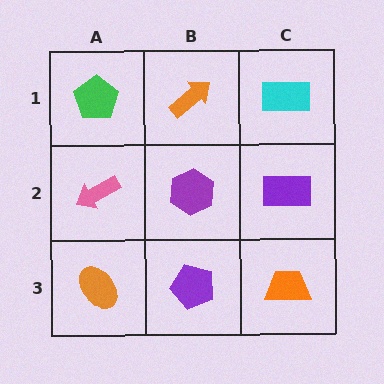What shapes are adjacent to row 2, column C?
A cyan rectangle (row 1, column C), an orange trapezoid (row 3, column C), a purple hexagon (row 2, column B).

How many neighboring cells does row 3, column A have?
2.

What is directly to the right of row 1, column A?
An orange arrow.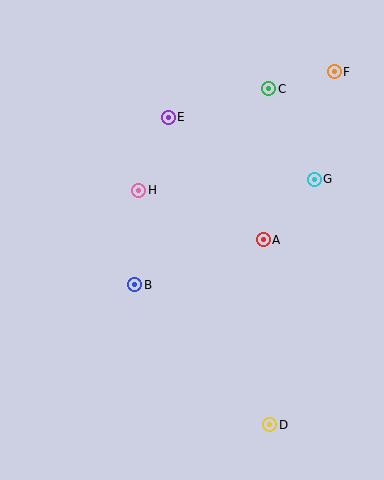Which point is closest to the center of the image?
Point A at (263, 240) is closest to the center.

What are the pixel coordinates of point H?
Point H is at (138, 190).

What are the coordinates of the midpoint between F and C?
The midpoint between F and C is at (301, 80).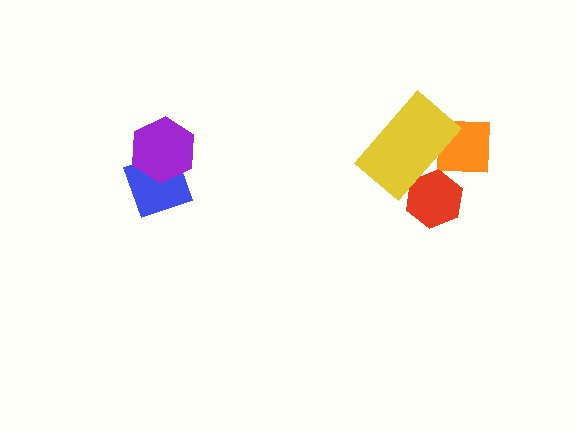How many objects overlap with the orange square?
1 object overlaps with the orange square.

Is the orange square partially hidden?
Yes, it is partially covered by another shape.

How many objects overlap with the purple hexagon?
1 object overlaps with the purple hexagon.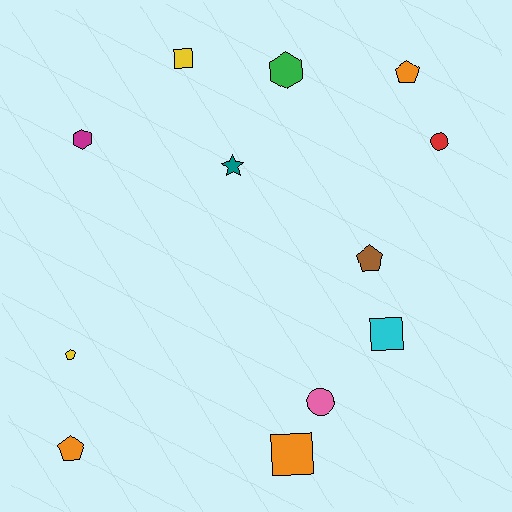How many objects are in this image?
There are 12 objects.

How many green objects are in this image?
There is 1 green object.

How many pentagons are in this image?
There are 4 pentagons.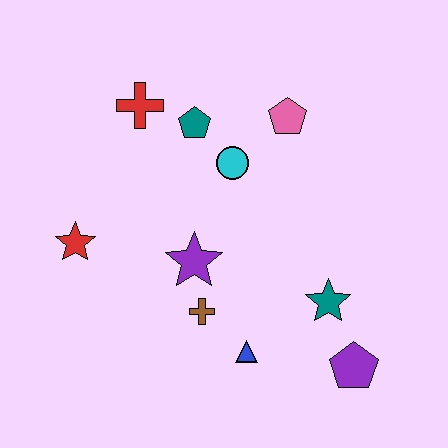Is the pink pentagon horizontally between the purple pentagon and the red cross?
Yes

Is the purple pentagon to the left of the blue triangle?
No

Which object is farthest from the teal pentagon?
The purple pentagon is farthest from the teal pentagon.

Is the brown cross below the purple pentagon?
No